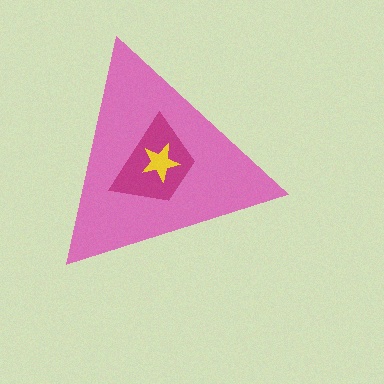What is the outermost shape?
The pink triangle.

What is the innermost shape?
The yellow star.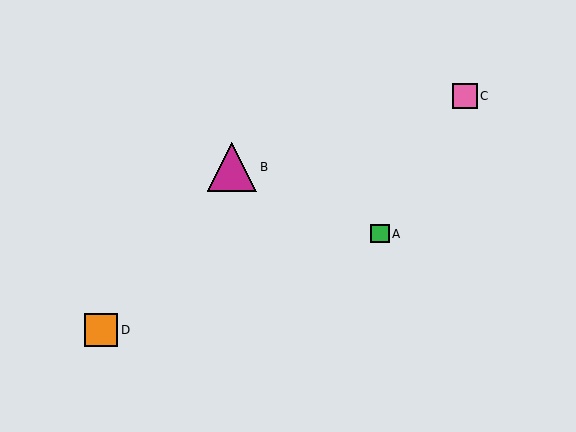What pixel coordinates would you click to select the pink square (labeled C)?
Click at (465, 96) to select the pink square C.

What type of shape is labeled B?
Shape B is a magenta triangle.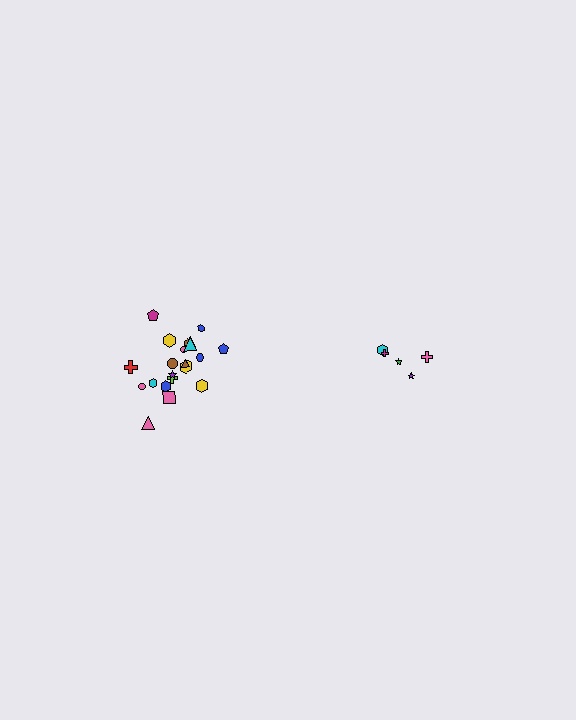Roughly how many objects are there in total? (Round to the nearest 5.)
Roughly 25 objects in total.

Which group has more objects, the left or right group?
The left group.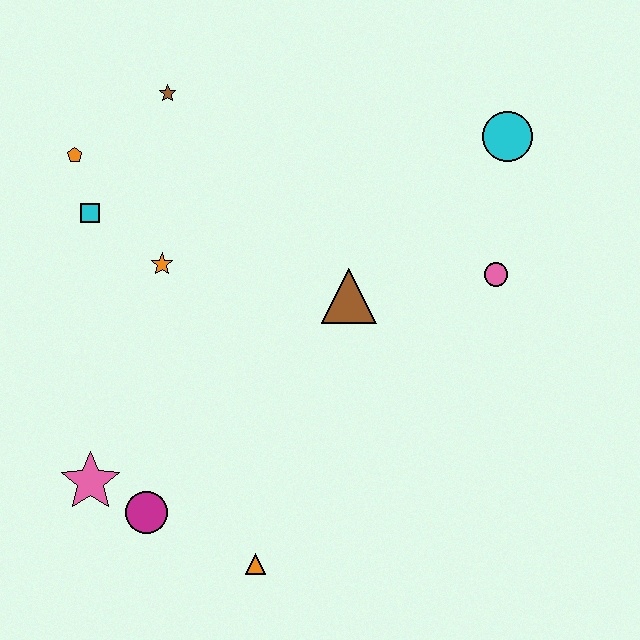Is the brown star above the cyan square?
Yes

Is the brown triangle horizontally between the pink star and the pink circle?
Yes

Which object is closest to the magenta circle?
The pink star is closest to the magenta circle.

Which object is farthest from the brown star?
The orange triangle is farthest from the brown star.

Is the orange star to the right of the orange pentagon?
Yes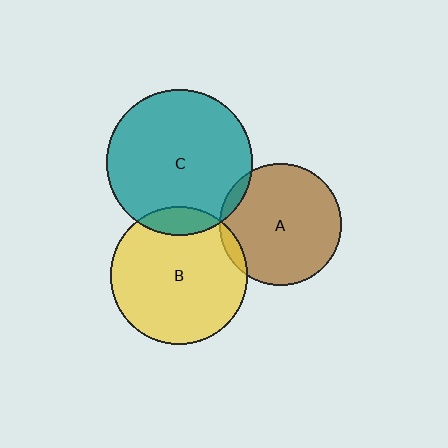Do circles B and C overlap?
Yes.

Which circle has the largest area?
Circle C (teal).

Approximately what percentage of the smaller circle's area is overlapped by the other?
Approximately 10%.